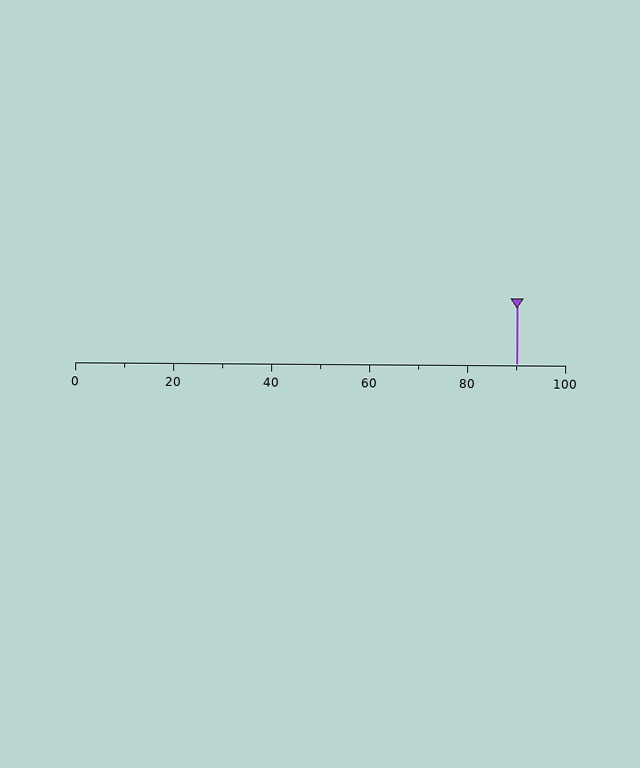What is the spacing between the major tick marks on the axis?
The major ticks are spaced 20 apart.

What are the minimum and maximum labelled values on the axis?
The axis runs from 0 to 100.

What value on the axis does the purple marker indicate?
The marker indicates approximately 90.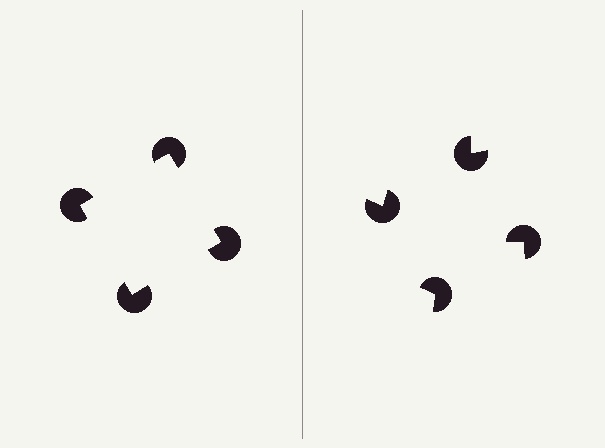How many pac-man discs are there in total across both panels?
8 — 4 on each side.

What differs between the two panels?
The pac-man discs are positioned identically on both sides; only the wedge orientations differ. On the left they align to a square; on the right they are misaligned.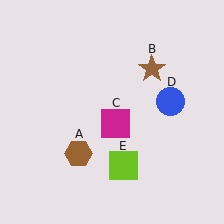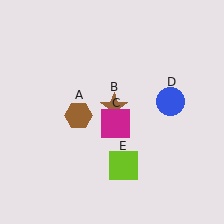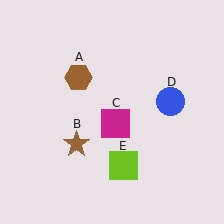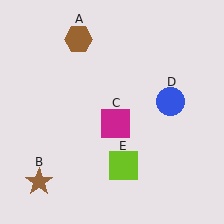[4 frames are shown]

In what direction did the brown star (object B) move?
The brown star (object B) moved down and to the left.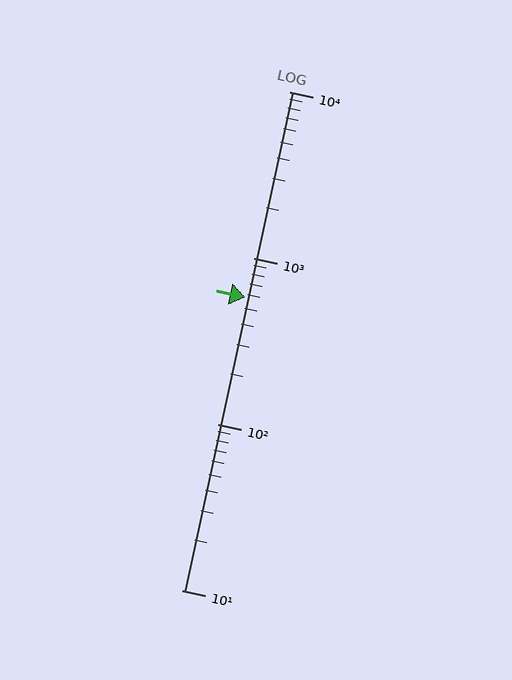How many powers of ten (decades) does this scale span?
The scale spans 3 decades, from 10 to 10000.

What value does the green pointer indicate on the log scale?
The pointer indicates approximately 580.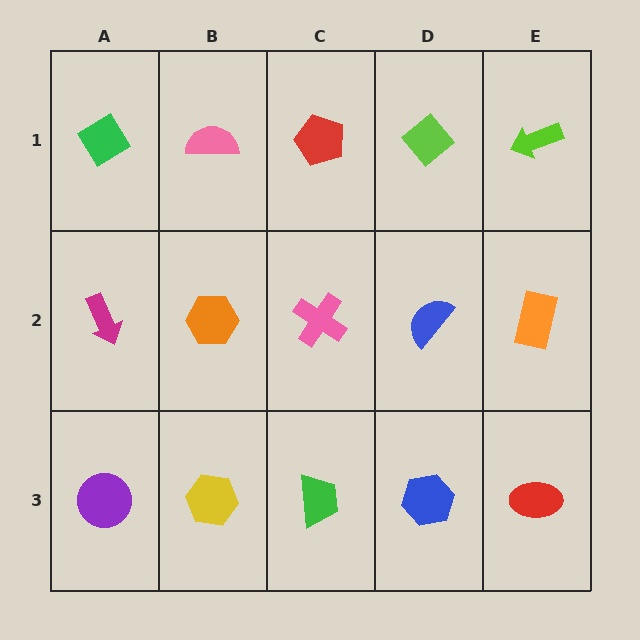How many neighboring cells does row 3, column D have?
3.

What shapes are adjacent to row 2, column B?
A pink semicircle (row 1, column B), a yellow hexagon (row 3, column B), a magenta arrow (row 2, column A), a pink cross (row 2, column C).